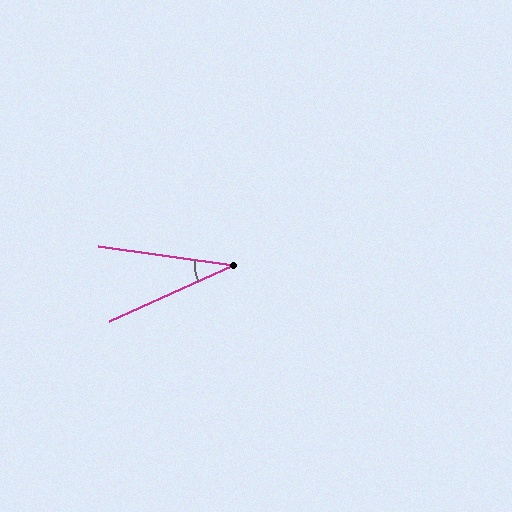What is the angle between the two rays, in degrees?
Approximately 32 degrees.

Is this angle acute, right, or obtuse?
It is acute.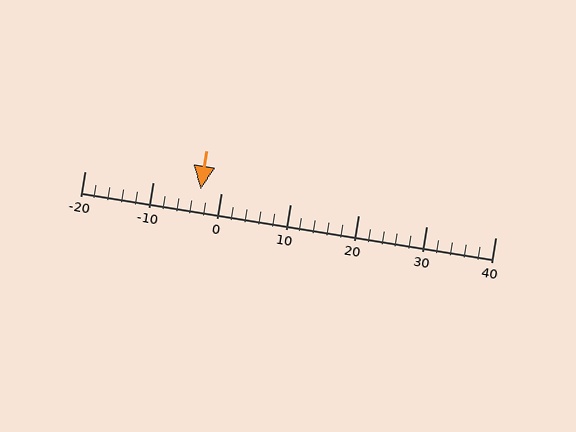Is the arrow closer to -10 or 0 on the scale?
The arrow is closer to 0.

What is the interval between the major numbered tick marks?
The major tick marks are spaced 10 units apart.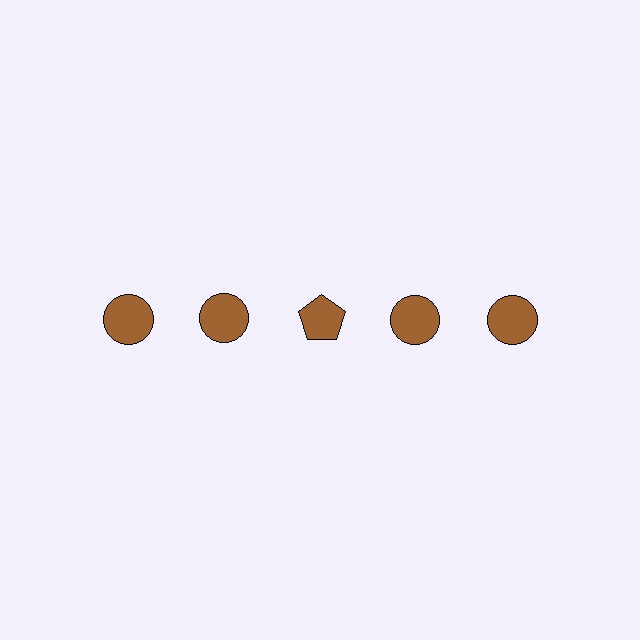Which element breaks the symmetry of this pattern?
The brown pentagon in the top row, center column breaks the symmetry. All other shapes are brown circles.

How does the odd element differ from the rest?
It has a different shape: pentagon instead of circle.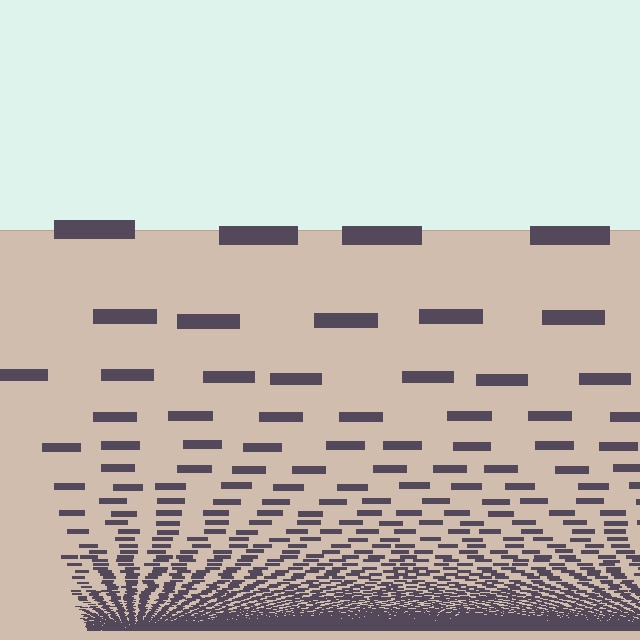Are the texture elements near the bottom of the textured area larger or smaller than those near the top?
Smaller. The gradient is inverted — elements near the bottom are smaller and denser.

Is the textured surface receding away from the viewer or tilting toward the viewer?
The surface appears to tilt toward the viewer. Texture elements get larger and sparser toward the top.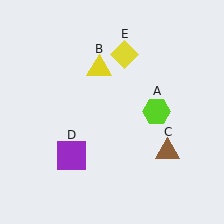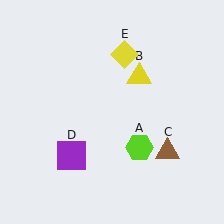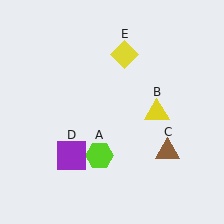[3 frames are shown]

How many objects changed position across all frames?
2 objects changed position: lime hexagon (object A), yellow triangle (object B).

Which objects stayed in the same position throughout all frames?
Brown triangle (object C) and purple square (object D) and yellow diamond (object E) remained stationary.